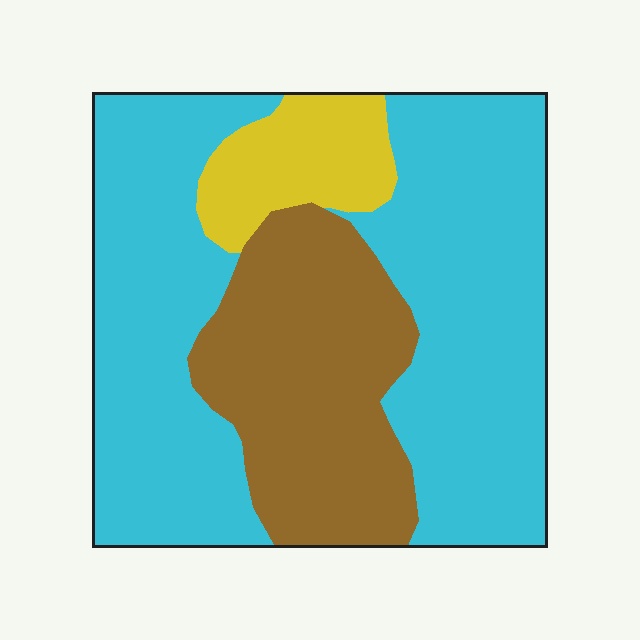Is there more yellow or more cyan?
Cyan.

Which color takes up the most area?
Cyan, at roughly 65%.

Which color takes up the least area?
Yellow, at roughly 10%.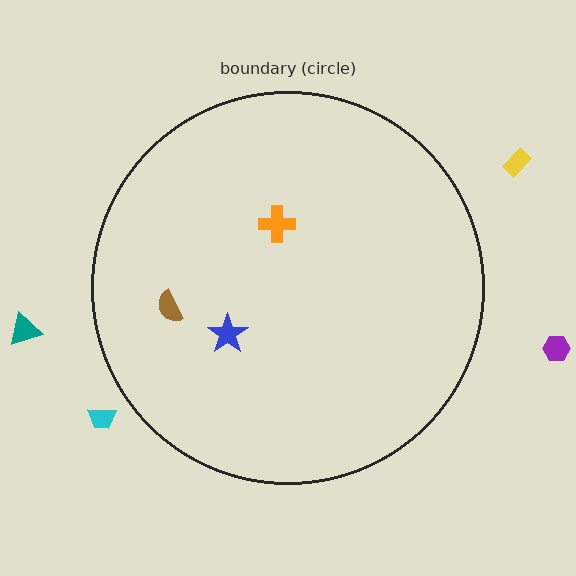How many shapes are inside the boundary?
3 inside, 4 outside.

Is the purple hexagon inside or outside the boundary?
Outside.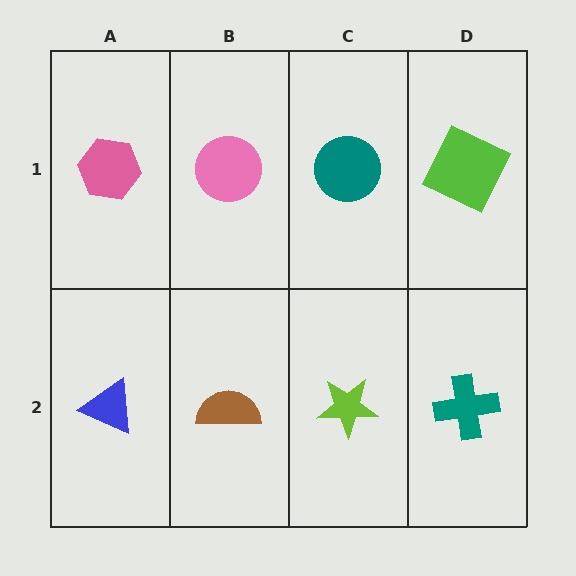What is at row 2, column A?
A blue triangle.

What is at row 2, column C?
A lime star.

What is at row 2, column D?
A teal cross.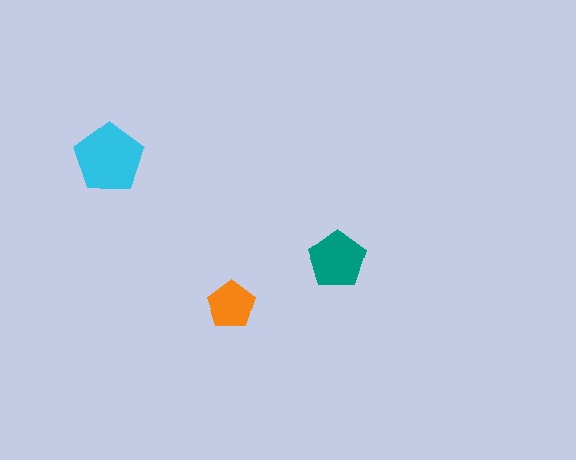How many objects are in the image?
There are 3 objects in the image.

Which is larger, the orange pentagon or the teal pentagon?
The teal one.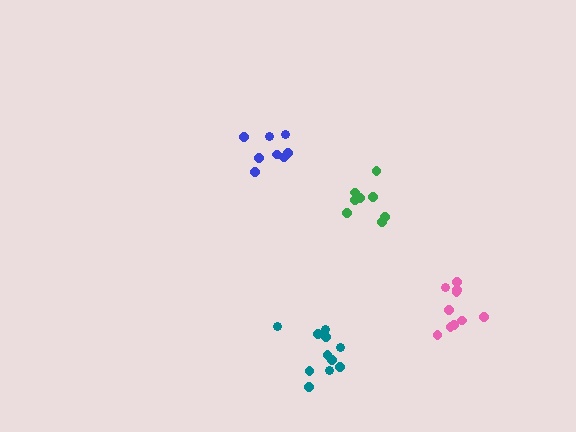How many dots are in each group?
Group 1: 8 dots, Group 2: 10 dots, Group 3: 11 dots, Group 4: 8 dots (37 total).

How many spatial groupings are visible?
There are 4 spatial groupings.